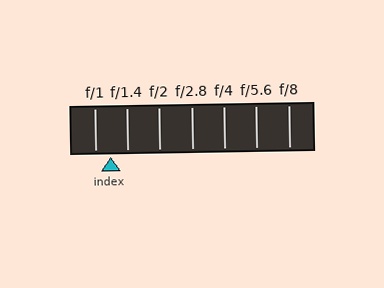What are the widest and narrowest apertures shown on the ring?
The widest aperture shown is f/1 and the narrowest is f/8.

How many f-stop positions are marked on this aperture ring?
There are 7 f-stop positions marked.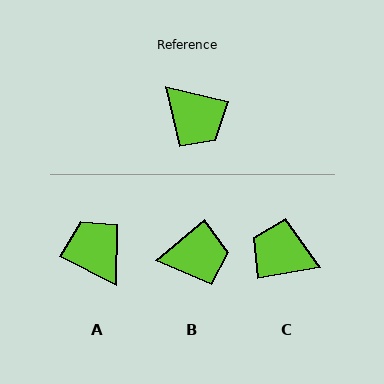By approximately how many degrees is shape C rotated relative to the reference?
Approximately 157 degrees clockwise.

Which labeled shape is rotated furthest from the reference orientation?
A, about 167 degrees away.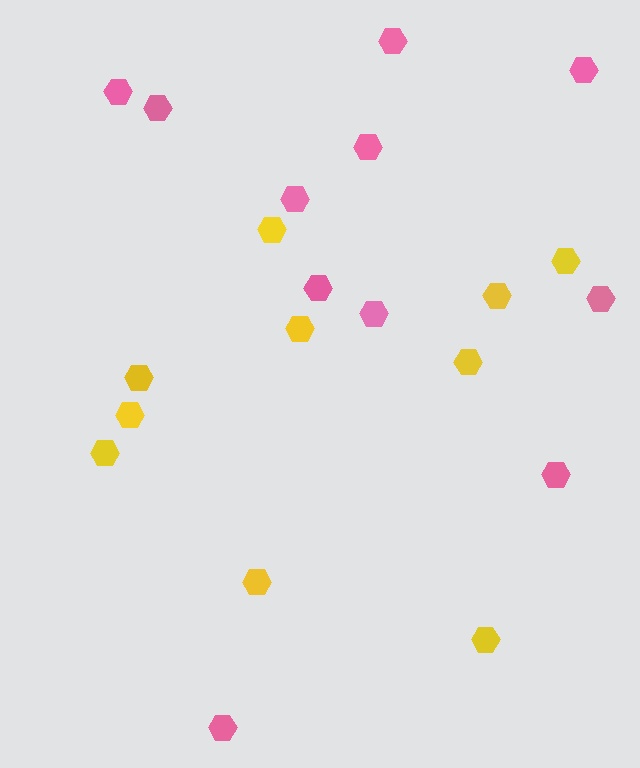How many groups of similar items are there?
There are 2 groups: one group of yellow hexagons (10) and one group of pink hexagons (11).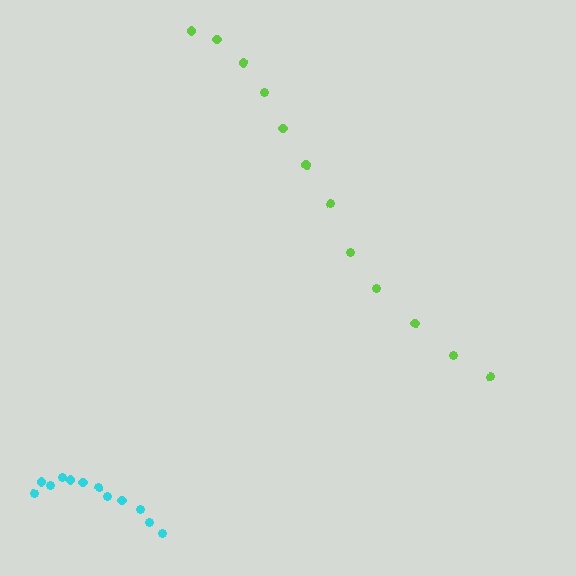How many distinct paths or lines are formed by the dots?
There are 2 distinct paths.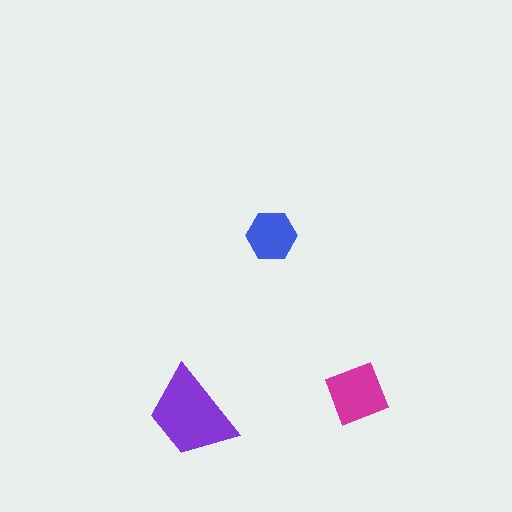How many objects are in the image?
There are 3 objects in the image.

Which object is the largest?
The purple trapezoid.